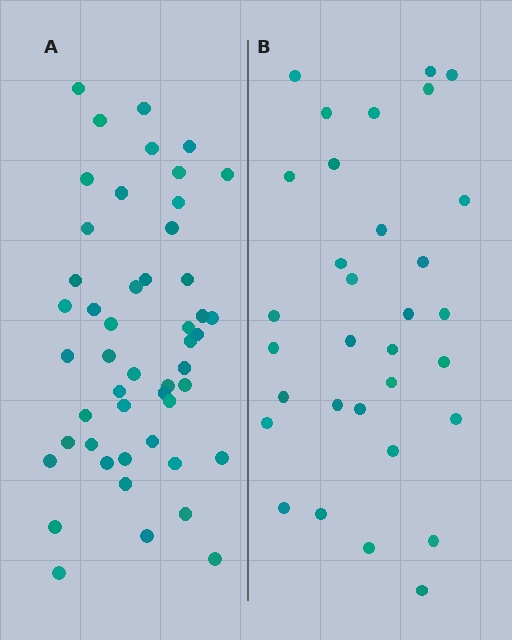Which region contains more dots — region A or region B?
Region A (the left region) has more dots.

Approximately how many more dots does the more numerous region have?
Region A has approximately 15 more dots than region B.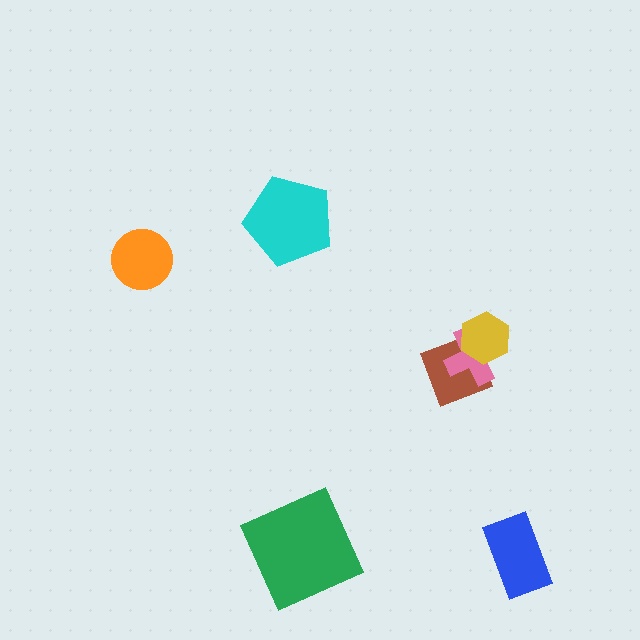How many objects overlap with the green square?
0 objects overlap with the green square.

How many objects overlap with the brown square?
2 objects overlap with the brown square.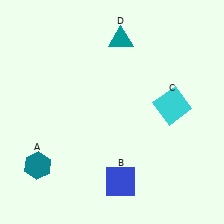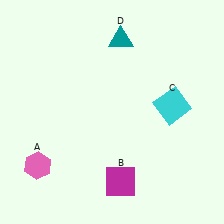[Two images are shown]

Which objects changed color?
A changed from teal to pink. B changed from blue to magenta.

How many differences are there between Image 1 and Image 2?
There are 2 differences between the two images.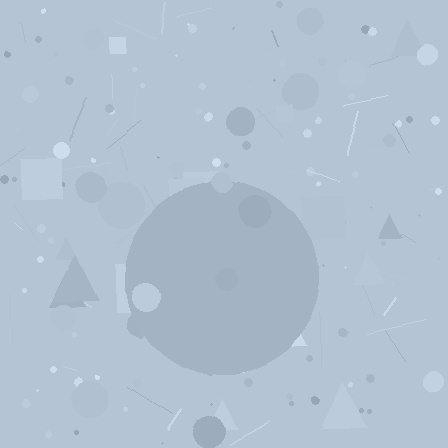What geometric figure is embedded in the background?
A circle is embedded in the background.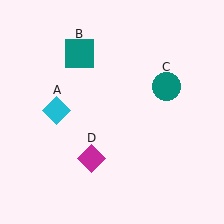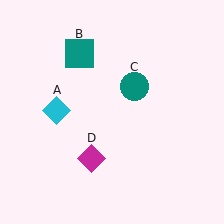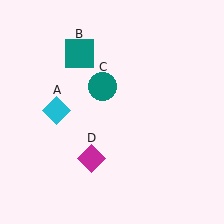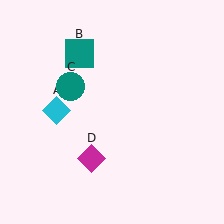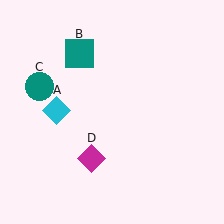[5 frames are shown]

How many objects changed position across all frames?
1 object changed position: teal circle (object C).